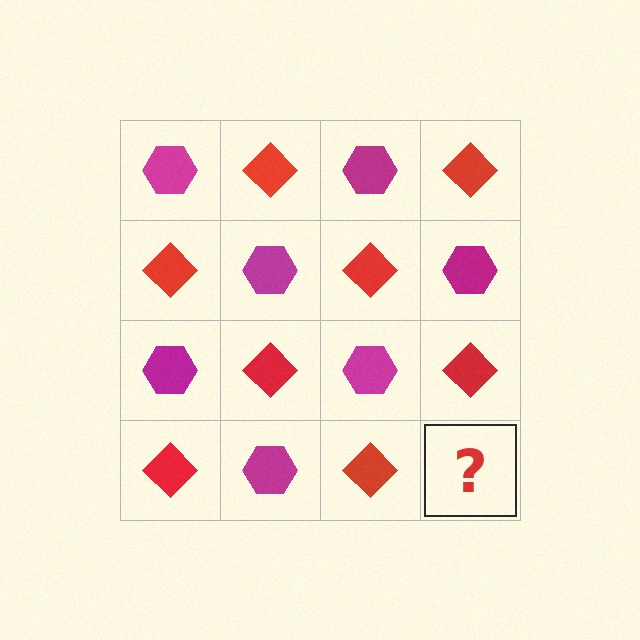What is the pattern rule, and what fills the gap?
The rule is that it alternates magenta hexagon and red diamond in a checkerboard pattern. The gap should be filled with a magenta hexagon.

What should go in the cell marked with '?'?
The missing cell should contain a magenta hexagon.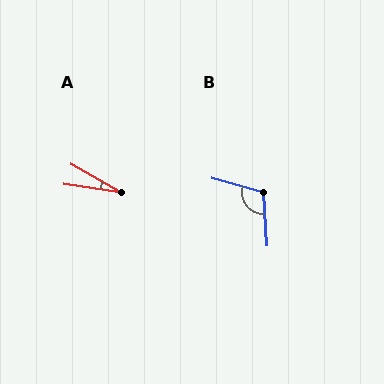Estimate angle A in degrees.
Approximately 21 degrees.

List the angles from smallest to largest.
A (21°), B (110°).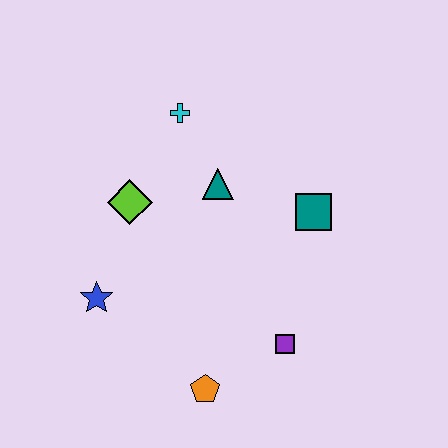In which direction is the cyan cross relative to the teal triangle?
The cyan cross is above the teal triangle.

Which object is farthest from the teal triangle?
The orange pentagon is farthest from the teal triangle.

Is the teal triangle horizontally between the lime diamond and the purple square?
Yes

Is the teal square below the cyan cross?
Yes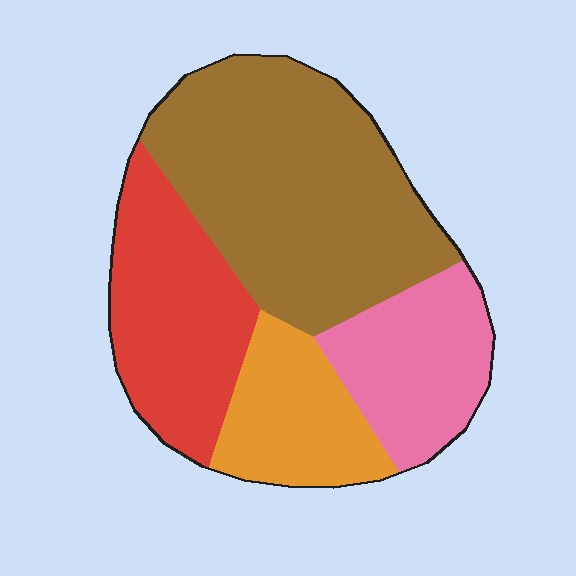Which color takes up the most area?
Brown, at roughly 45%.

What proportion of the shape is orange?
Orange covers roughly 15% of the shape.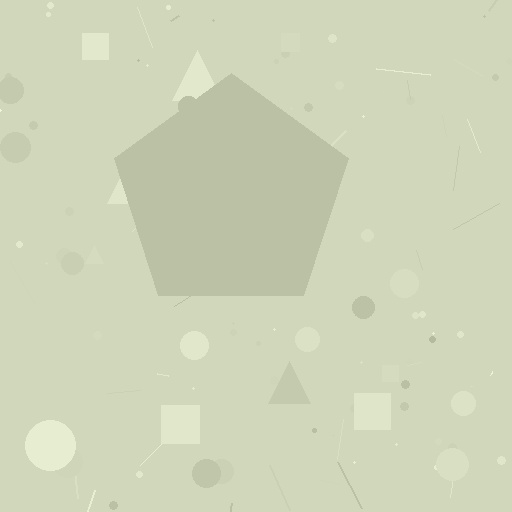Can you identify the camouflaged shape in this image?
The camouflaged shape is a pentagon.